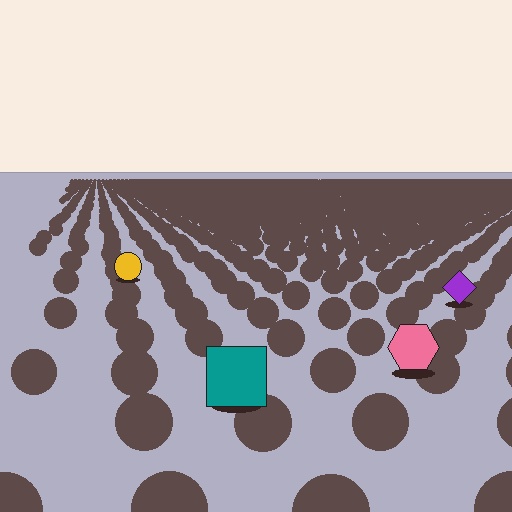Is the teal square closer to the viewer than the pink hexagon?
Yes. The teal square is closer — you can tell from the texture gradient: the ground texture is coarser near it.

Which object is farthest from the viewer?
The yellow circle is farthest from the viewer. It appears smaller and the ground texture around it is denser.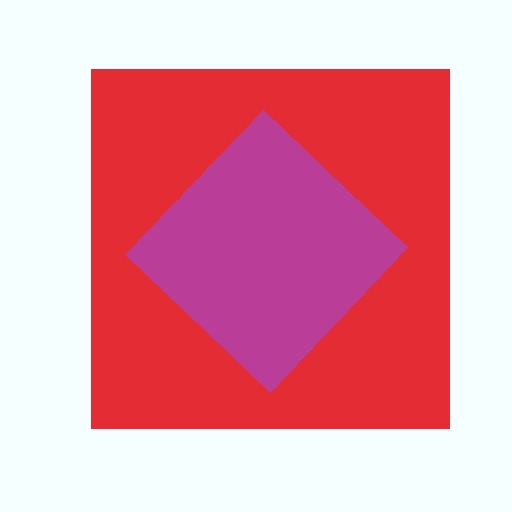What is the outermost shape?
The red square.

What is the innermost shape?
The magenta diamond.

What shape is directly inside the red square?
The magenta diamond.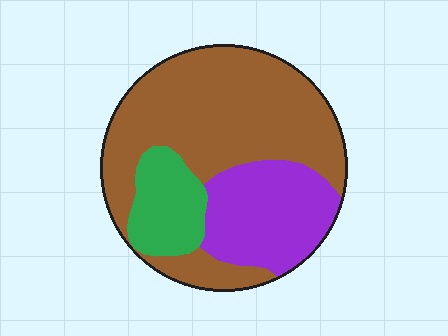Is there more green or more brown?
Brown.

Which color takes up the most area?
Brown, at roughly 60%.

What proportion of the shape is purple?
Purple takes up about one quarter (1/4) of the shape.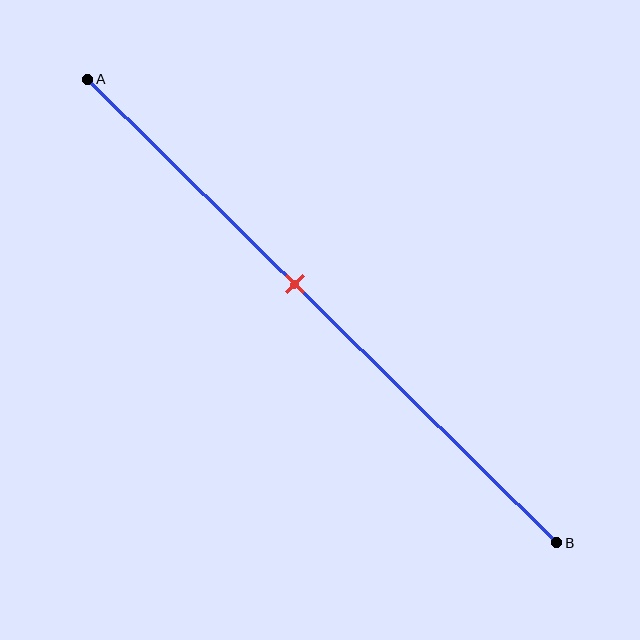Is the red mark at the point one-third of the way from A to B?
No, the mark is at about 45% from A, not at the 33% one-third point.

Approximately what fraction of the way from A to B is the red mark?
The red mark is approximately 45% of the way from A to B.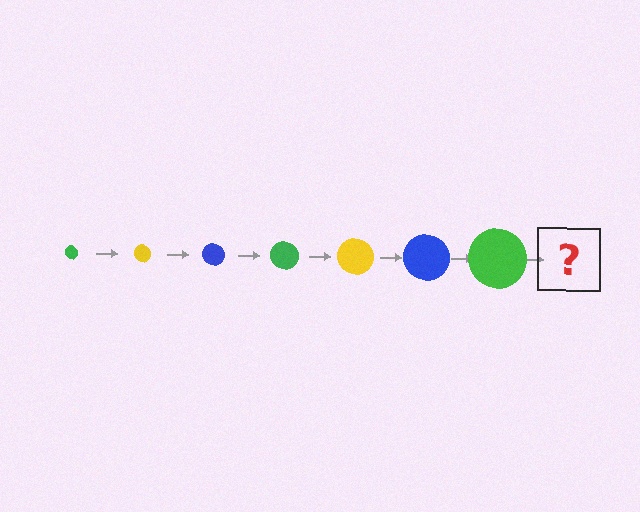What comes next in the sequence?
The next element should be a yellow circle, larger than the previous one.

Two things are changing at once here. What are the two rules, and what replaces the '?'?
The two rules are that the circle grows larger each step and the color cycles through green, yellow, and blue. The '?' should be a yellow circle, larger than the previous one.